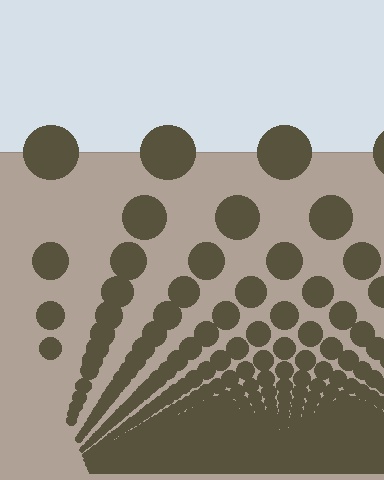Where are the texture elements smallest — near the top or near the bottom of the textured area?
Near the bottom.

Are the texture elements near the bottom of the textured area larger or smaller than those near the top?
Smaller. The gradient is inverted — elements near the bottom are smaller and denser.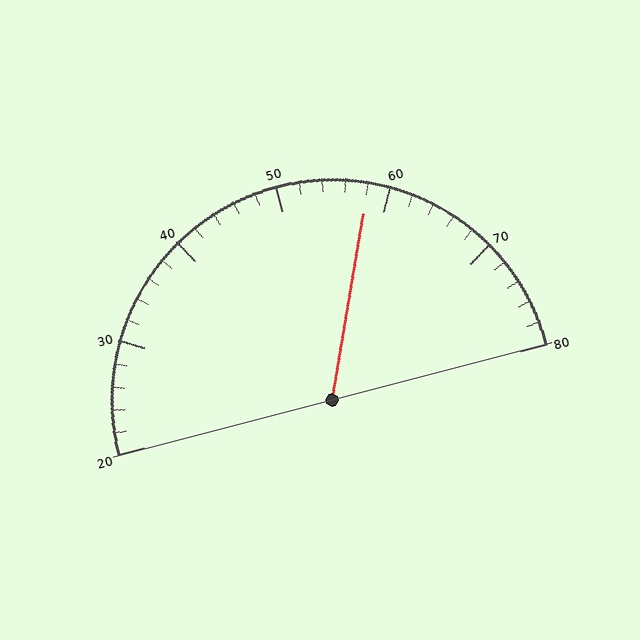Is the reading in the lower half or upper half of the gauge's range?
The reading is in the upper half of the range (20 to 80).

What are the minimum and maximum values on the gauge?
The gauge ranges from 20 to 80.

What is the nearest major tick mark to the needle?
The nearest major tick mark is 60.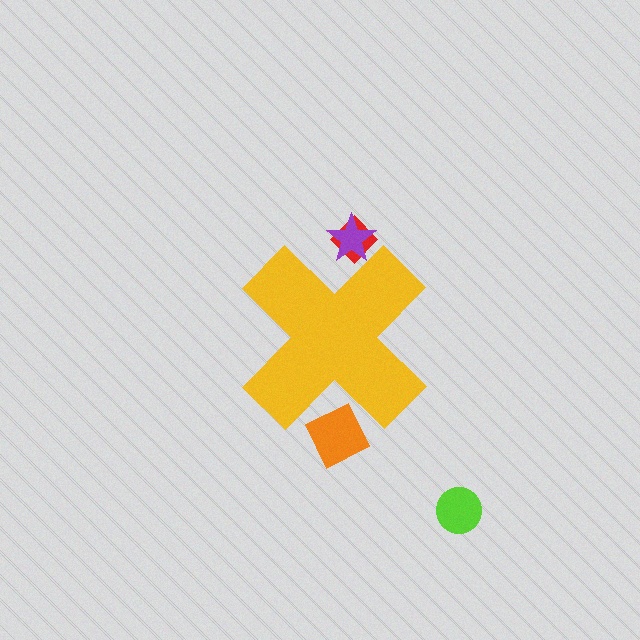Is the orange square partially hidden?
Yes, the orange square is partially hidden behind the yellow cross.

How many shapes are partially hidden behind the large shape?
3 shapes are partially hidden.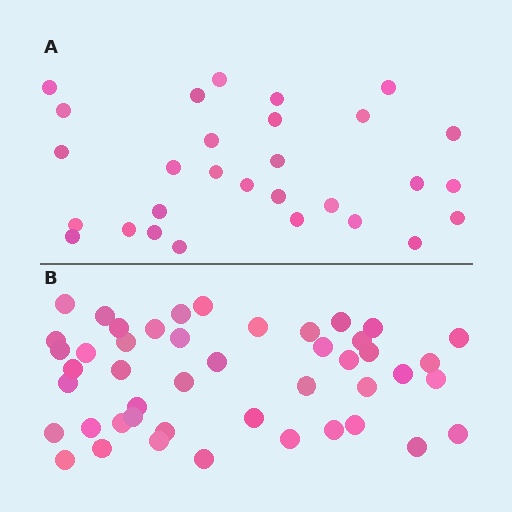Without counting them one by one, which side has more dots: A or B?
Region B (the bottom region) has more dots.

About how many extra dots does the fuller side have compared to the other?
Region B has approximately 15 more dots than region A.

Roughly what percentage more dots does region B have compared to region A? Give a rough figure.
About 60% more.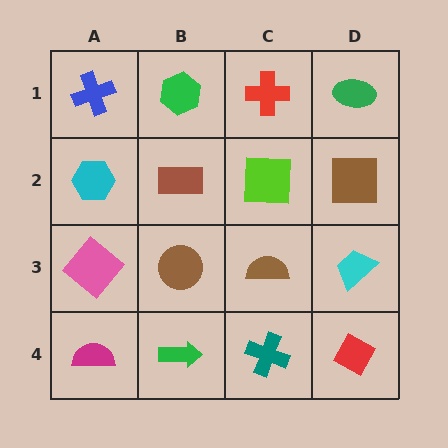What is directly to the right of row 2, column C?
A brown square.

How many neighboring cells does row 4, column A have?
2.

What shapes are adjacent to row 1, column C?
A lime square (row 2, column C), a green hexagon (row 1, column B), a green ellipse (row 1, column D).